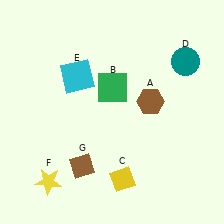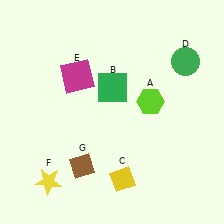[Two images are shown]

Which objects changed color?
A changed from brown to lime. D changed from teal to green. E changed from cyan to magenta.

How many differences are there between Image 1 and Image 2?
There are 3 differences between the two images.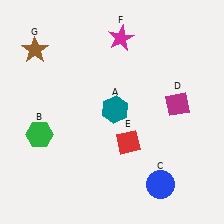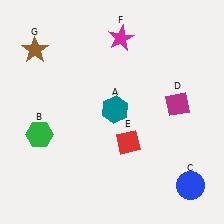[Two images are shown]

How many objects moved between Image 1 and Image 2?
1 object moved between the two images.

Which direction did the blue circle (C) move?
The blue circle (C) moved right.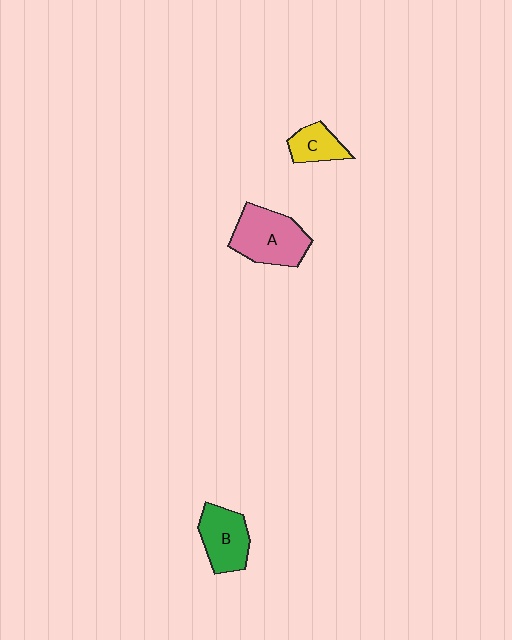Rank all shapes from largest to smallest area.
From largest to smallest: A (pink), B (green), C (yellow).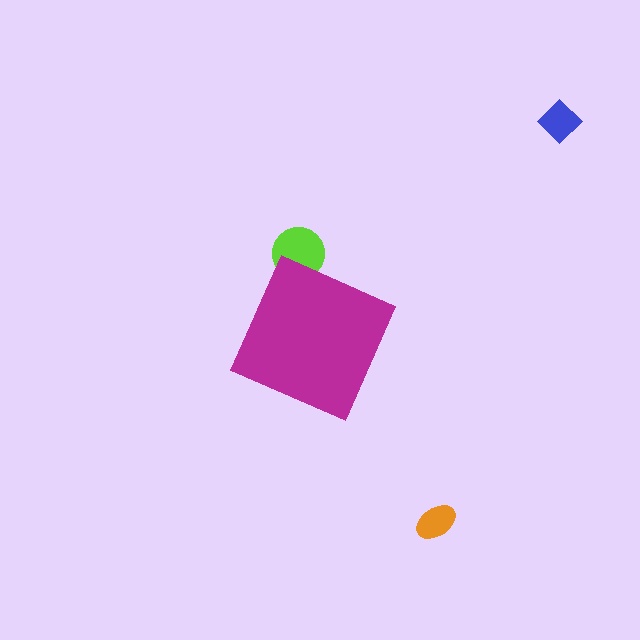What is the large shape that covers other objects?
A magenta diamond.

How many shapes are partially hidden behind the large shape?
1 shape is partially hidden.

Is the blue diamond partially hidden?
No, the blue diamond is fully visible.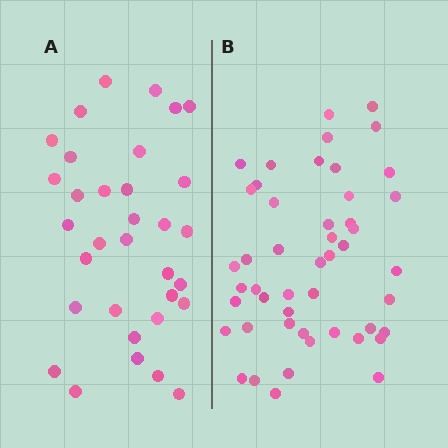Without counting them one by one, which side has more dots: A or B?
Region B (the right region) has more dots.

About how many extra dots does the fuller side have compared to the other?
Region B has approximately 15 more dots than region A.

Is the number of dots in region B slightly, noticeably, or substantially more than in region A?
Region B has substantially more. The ratio is roughly 1.5 to 1.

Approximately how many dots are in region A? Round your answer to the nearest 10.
About 30 dots. (The exact count is 33, which rounds to 30.)